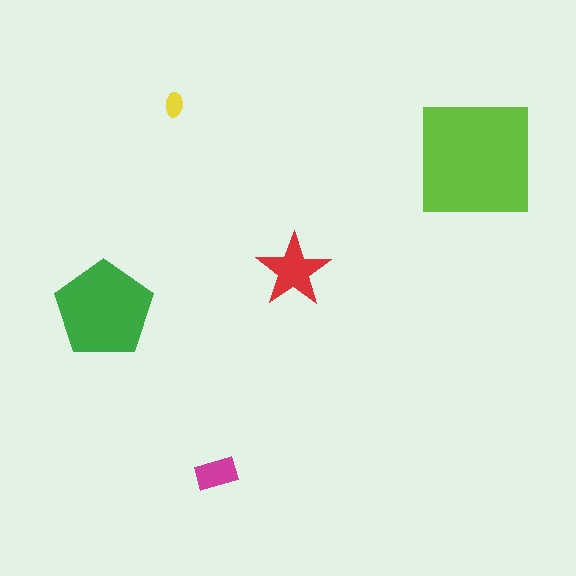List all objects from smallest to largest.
The yellow ellipse, the magenta rectangle, the red star, the green pentagon, the lime square.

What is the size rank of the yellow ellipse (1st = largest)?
5th.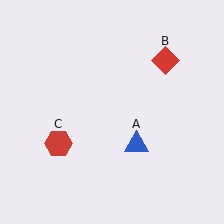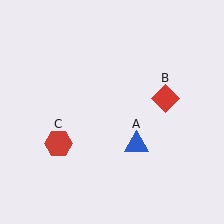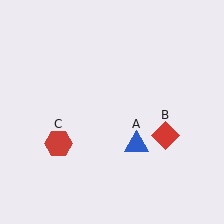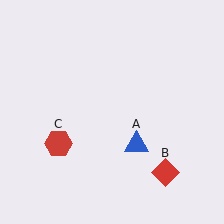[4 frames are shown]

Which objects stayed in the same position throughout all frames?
Blue triangle (object A) and red hexagon (object C) remained stationary.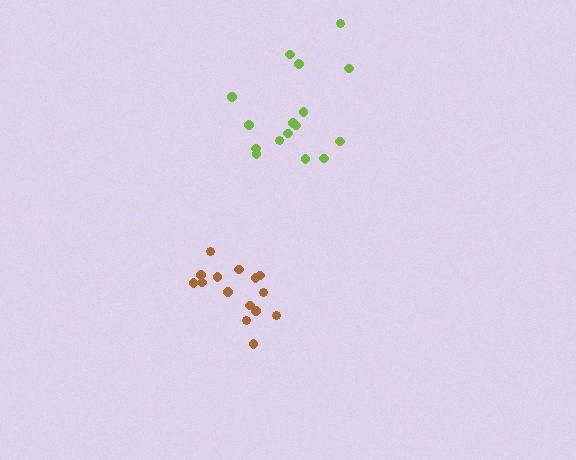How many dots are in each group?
Group 1: 15 dots, Group 2: 16 dots (31 total).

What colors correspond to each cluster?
The clusters are colored: brown, lime.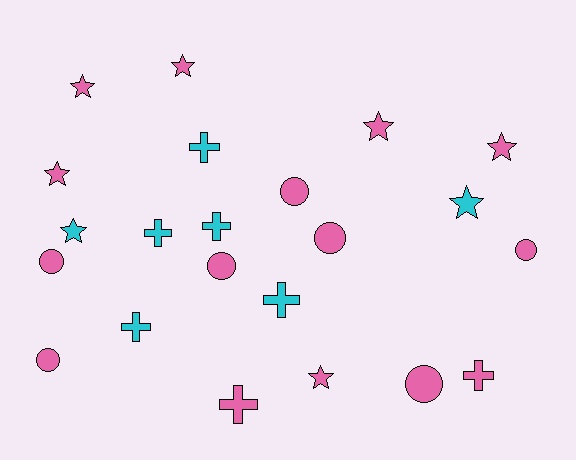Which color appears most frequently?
Pink, with 15 objects.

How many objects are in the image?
There are 22 objects.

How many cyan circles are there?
There are no cyan circles.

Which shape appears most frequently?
Star, with 8 objects.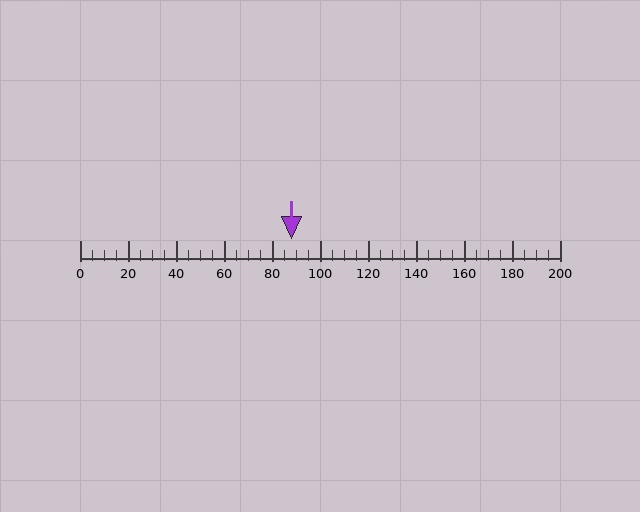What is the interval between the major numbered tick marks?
The major tick marks are spaced 20 units apart.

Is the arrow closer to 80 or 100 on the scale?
The arrow is closer to 80.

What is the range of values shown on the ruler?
The ruler shows values from 0 to 200.